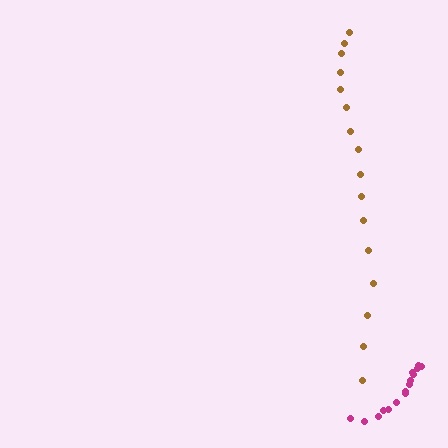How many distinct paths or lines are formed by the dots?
There are 2 distinct paths.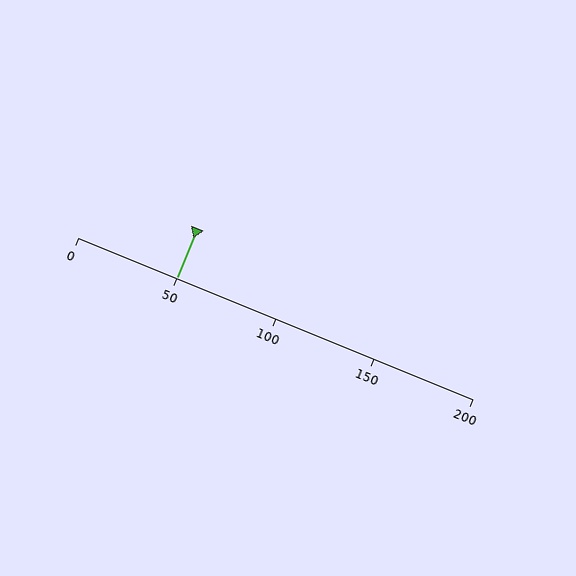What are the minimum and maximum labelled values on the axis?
The axis runs from 0 to 200.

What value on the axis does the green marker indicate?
The marker indicates approximately 50.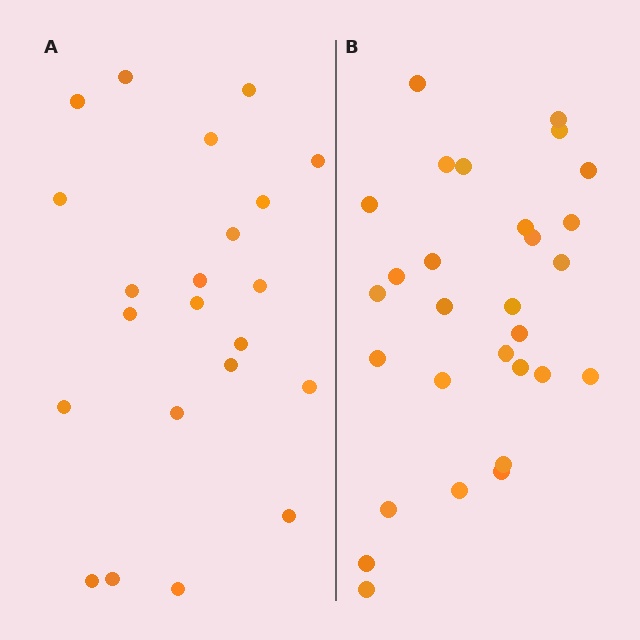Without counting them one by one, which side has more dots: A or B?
Region B (the right region) has more dots.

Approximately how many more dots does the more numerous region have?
Region B has roughly 8 or so more dots than region A.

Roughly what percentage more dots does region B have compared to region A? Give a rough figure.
About 30% more.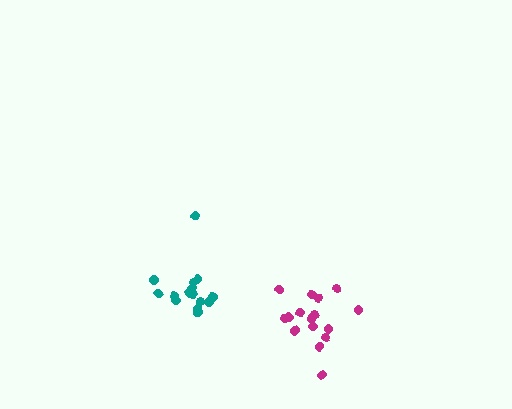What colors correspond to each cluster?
The clusters are colored: magenta, teal.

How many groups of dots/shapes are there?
There are 2 groups.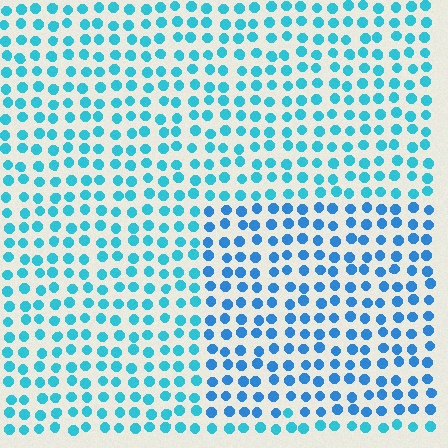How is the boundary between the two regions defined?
The boundary is defined purely by a slight shift in hue (about 22 degrees). Spacing, size, and orientation are identical on both sides.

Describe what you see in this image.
The image is filled with small cyan elements in a uniform arrangement. A rectangle-shaped region is visible where the elements are tinted to a slightly different hue, forming a subtle color boundary.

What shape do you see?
I see a rectangle.